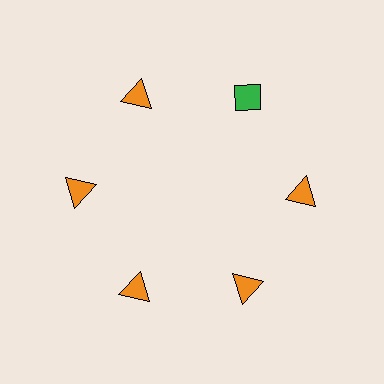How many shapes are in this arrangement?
There are 6 shapes arranged in a ring pattern.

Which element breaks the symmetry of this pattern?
The green diamond at roughly the 1 o'clock position breaks the symmetry. All other shapes are orange triangles.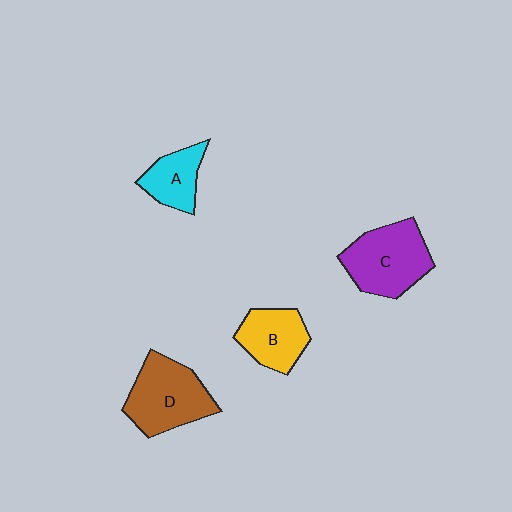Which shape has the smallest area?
Shape A (cyan).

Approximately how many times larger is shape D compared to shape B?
Approximately 1.4 times.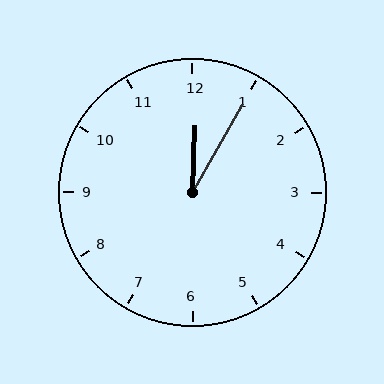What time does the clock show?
12:05.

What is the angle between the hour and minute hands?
Approximately 28 degrees.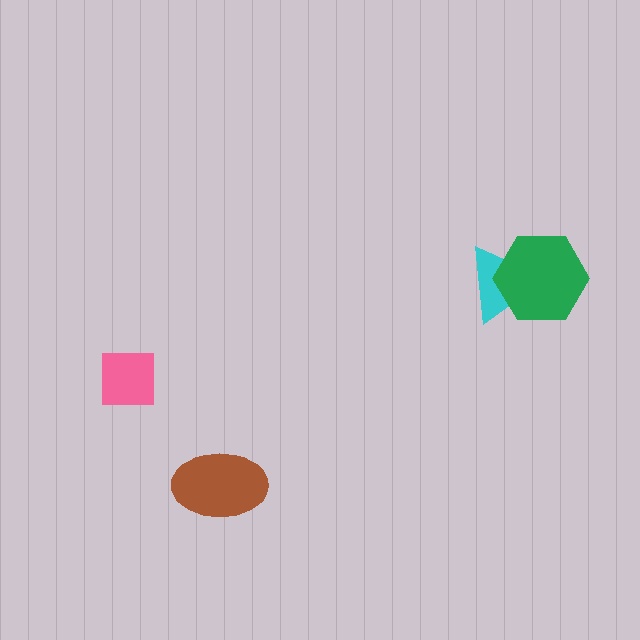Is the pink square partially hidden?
No, no other shape covers it.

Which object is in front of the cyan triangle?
The green hexagon is in front of the cyan triangle.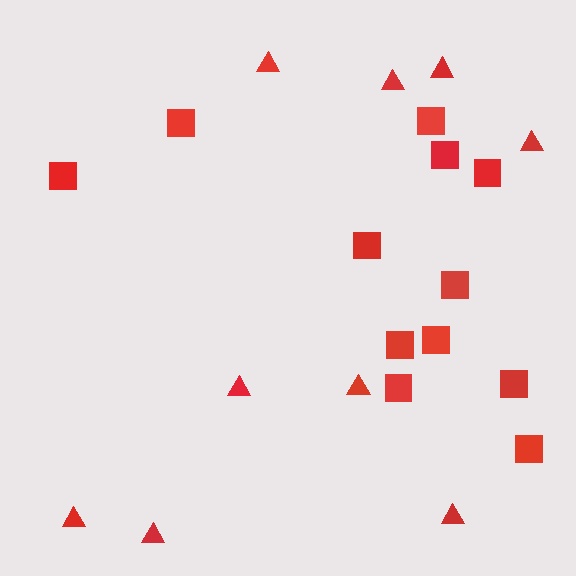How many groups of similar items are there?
There are 2 groups: one group of squares (12) and one group of triangles (9).